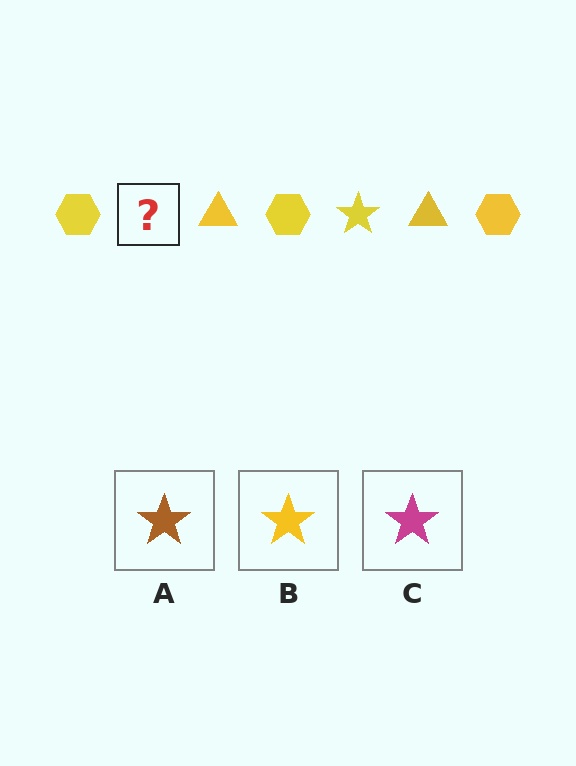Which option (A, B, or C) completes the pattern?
B.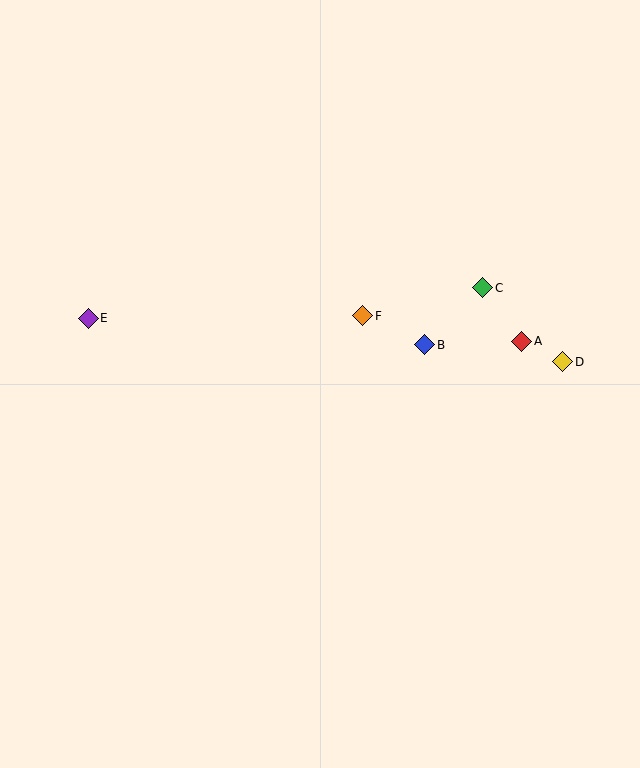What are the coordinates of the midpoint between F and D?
The midpoint between F and D is at (463, 339).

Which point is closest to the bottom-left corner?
Point E is closest to the bottom-left corner.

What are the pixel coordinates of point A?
Point A is at (522, 341).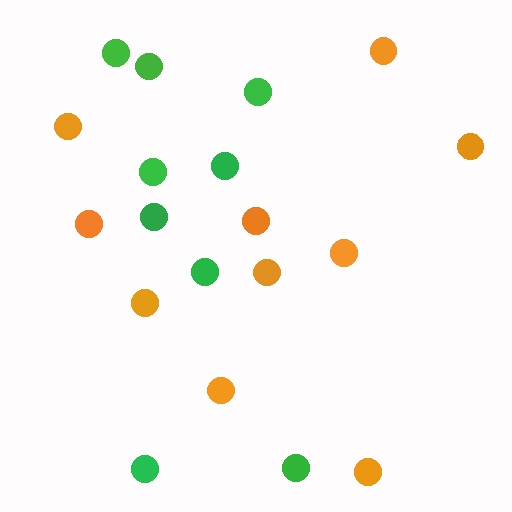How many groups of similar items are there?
There are 2 groups: one group of orange circles (10) and one group of green circles (9).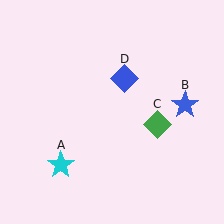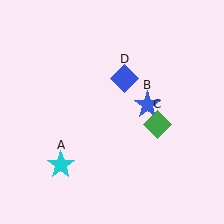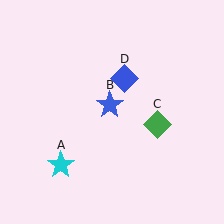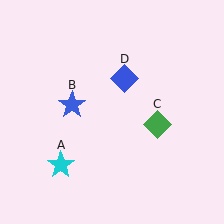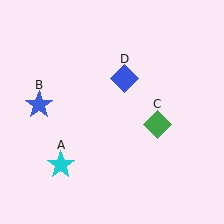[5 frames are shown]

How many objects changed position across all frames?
1 object changed position: blue star (object B).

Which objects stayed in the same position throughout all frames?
Cyan star (object A) and green diamond (object C) and blue diamond (object D) remained stationary.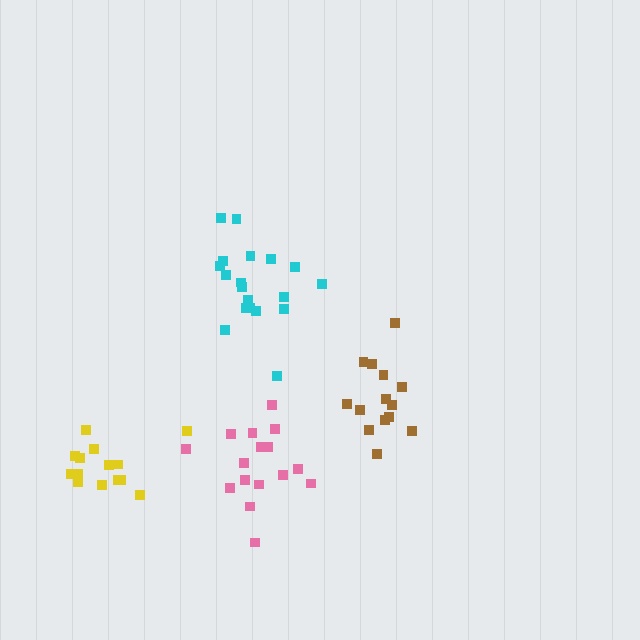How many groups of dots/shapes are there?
There are 4 groups.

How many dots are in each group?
Group 1: 19 dots, Group 2: 14 dots, Group 3: 14 dots, Group 4: 16 dots (63 total).